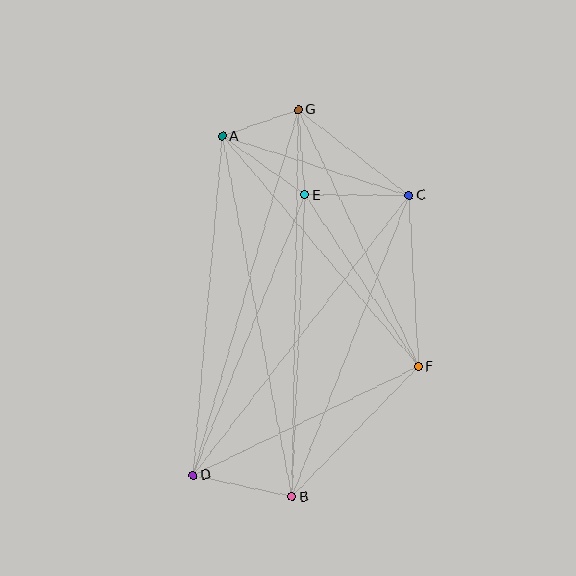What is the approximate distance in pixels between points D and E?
The distance between D and E is approximately 302 pixels.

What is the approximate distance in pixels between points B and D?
The distance between B and D is approximately 101 pixels.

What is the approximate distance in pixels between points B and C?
The distance between B and C is approximately 323 pixels.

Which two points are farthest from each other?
Points B and G are farthest from each other.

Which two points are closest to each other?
Points A and G are closest to each other.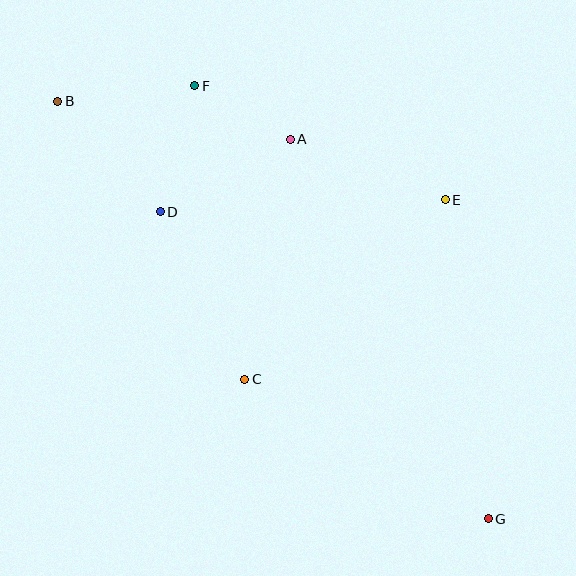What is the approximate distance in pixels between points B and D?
The distance between B and D is approximately 150 pixels.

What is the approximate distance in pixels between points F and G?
The distance between F and G is approximately 523 pixels.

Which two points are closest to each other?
Points A and F are closest to each other.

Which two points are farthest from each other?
Points B and G are farthest from each other.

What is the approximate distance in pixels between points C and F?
The distance between C and F is approximately 298 pixels.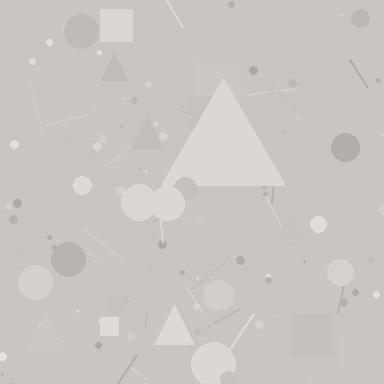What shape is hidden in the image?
A triangle is hidden in the image.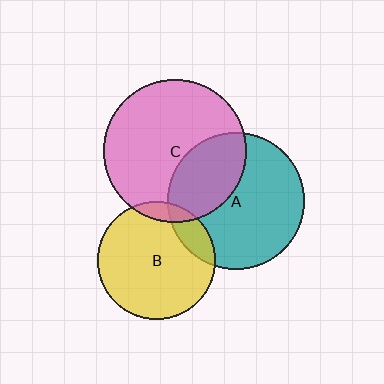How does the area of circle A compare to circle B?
Approximately 1.4 times.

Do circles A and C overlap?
Yes.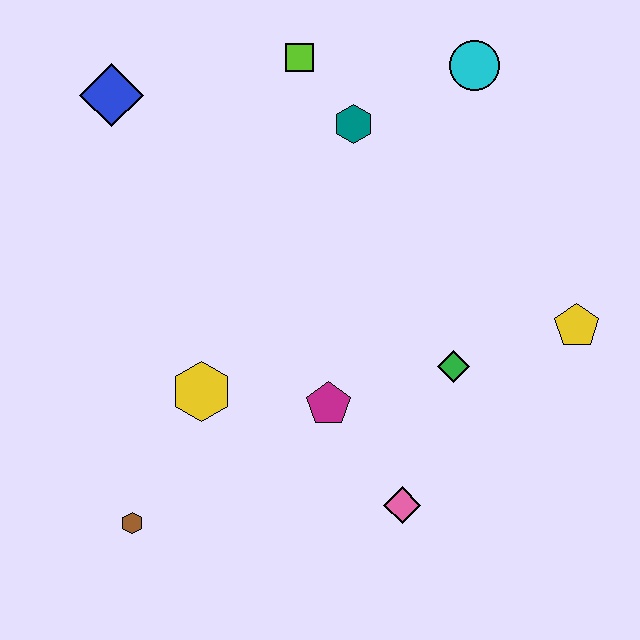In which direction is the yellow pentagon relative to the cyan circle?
The yellow pentagon is below the cyan circle.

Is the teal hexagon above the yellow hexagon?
Yes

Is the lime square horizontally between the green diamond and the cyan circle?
No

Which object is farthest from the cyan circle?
The brown hexagon is farthest from the cyan circle.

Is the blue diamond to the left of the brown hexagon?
Yes